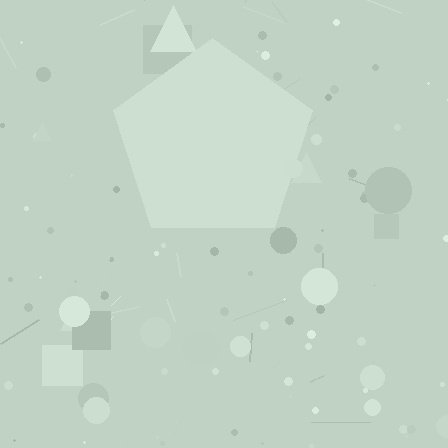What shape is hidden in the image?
A pentagon is hidden in the image.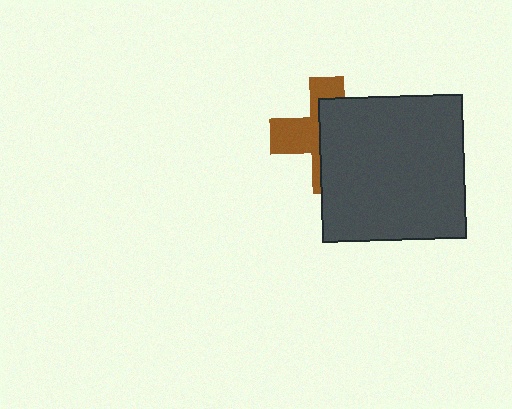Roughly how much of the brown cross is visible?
A small part of it is visible (roughly 42%).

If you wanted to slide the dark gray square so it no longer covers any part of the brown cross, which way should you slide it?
Slide it right — that is the most direct way to separate the two shapes.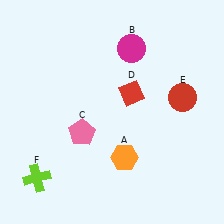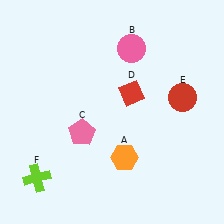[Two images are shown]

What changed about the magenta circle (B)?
In Image 1, B is magenta. In Image 2, it changed to pink.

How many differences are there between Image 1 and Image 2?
There is 1 difference between the two images.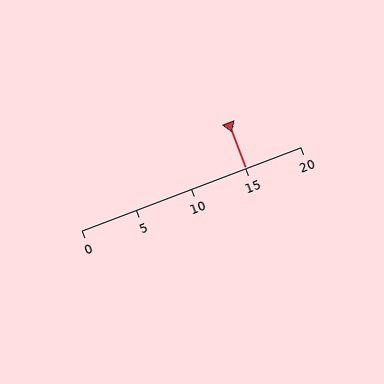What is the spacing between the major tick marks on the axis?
The major ticks are spaced 5 apart.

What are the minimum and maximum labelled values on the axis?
The axis runs from 0 to 20.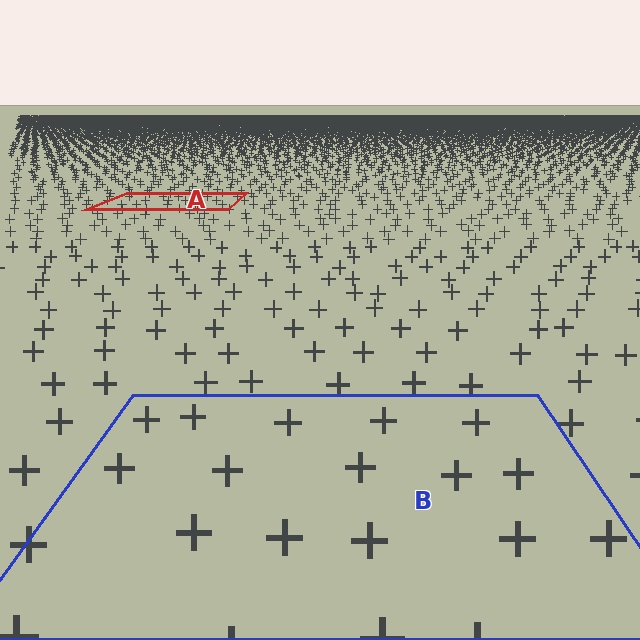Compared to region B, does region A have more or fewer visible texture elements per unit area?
Region A has more texture elements per unit area — they are packed more densely because it is farther away.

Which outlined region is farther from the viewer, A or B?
Region A is farther from the viewer — the texture elements inside it appear smaller and more densely packed.